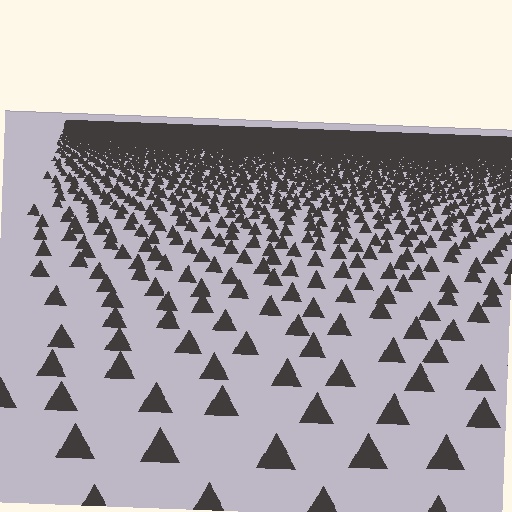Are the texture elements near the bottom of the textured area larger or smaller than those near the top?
Larger. Near the bottom, elements are closer to the viewer and appear at a bigger on-screen size.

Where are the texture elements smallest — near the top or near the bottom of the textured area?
Near the top.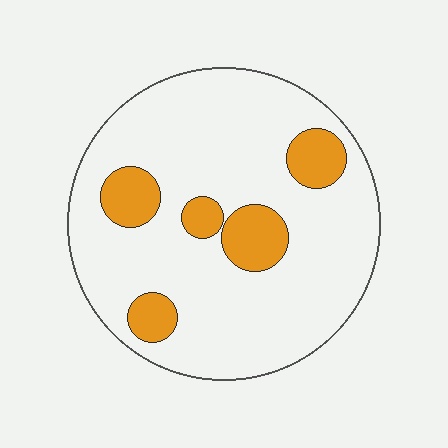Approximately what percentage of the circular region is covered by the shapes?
Approximately 15%.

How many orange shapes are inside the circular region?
5.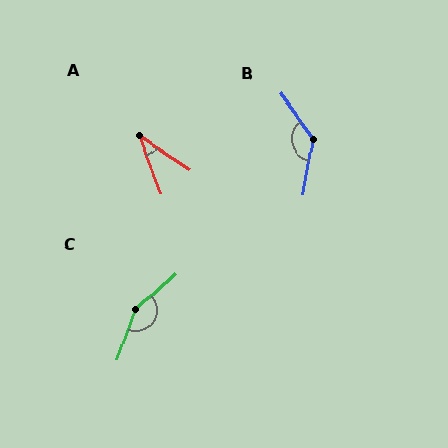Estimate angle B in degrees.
Approximately 134 degrees.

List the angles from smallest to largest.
A (35°), B (134°), C (152°).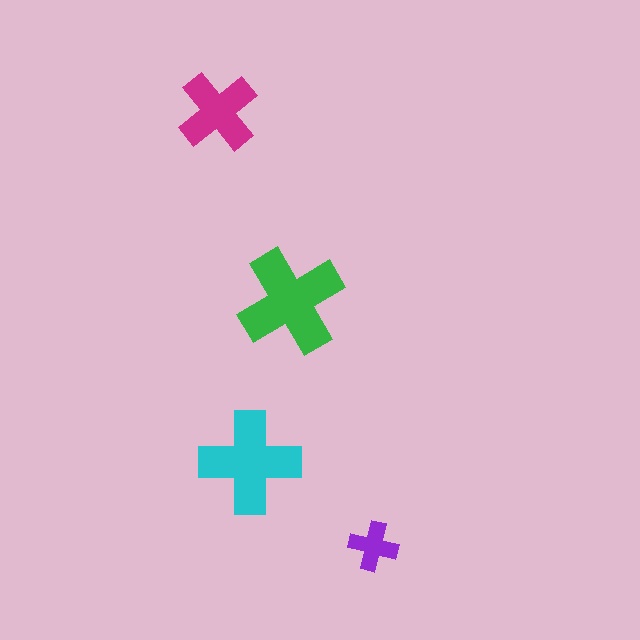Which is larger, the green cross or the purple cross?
The green one.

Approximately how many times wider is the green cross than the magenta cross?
About 1.5 times wider.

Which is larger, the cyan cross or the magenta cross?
The cyan one.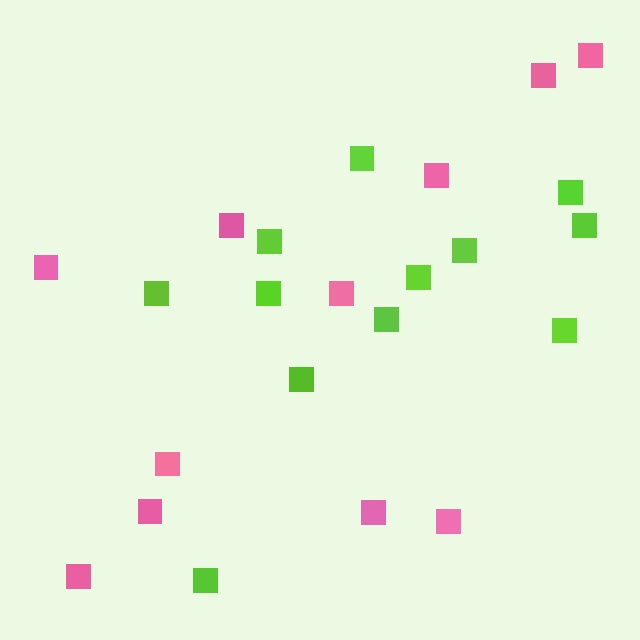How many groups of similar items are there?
There are 2 groups: one group of pink squares (11) and one group of lime squares (12).